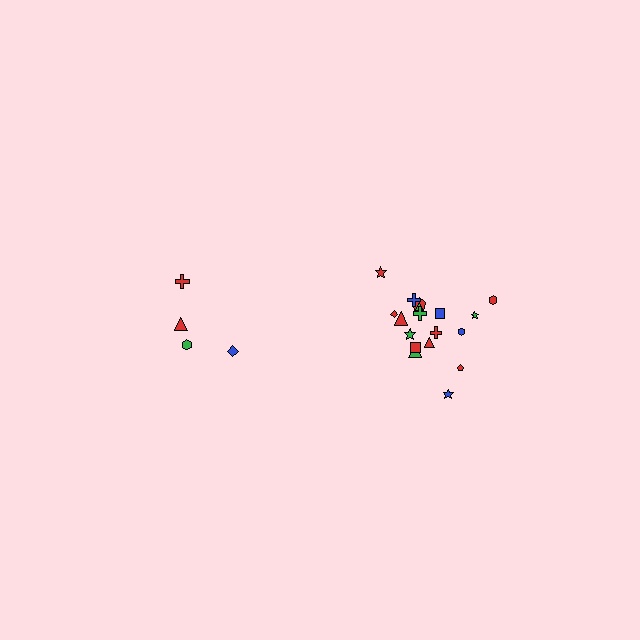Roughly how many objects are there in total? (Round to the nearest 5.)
Roughly 20 objects in total.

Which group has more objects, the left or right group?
The right group.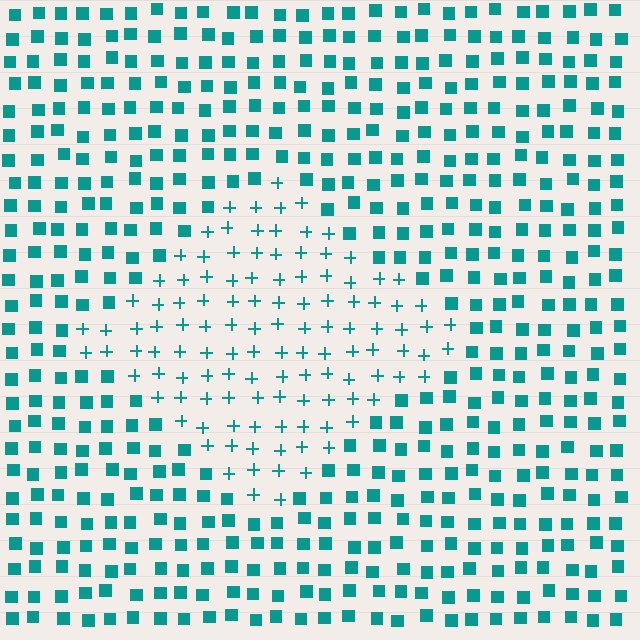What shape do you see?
I see a diamond.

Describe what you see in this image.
The image is filled with small teal elements arranged in a uniform grid. A diamond-shaped region contains plus signs, while the surrounding area contains squares. The boundary is defined purely by the change in element shape.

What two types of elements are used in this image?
The image uses plus signs inside the diamond region and squares outside it.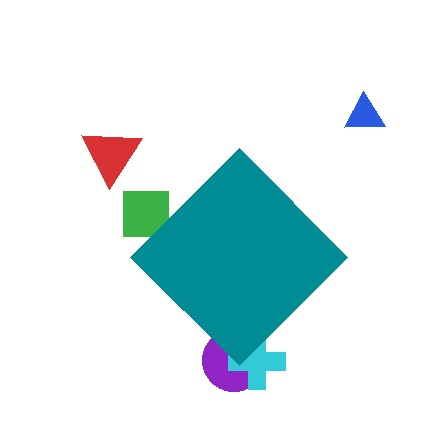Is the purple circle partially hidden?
Yes, the purple circle is partially hidden behind the teal diamond.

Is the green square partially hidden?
Yes, the green square is partially hidden behind the teal diamond.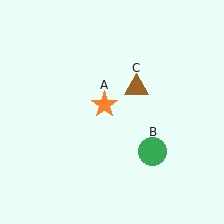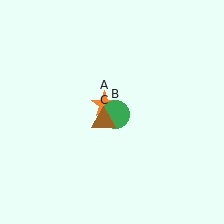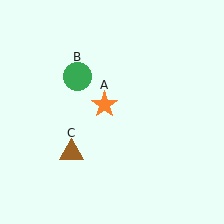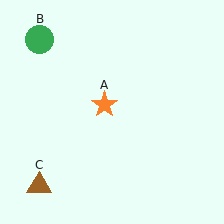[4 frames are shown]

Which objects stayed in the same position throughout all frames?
Orange star (object A) remained stationary.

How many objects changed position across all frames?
2 objects changed position: green circle (object B), brown triangle (object C).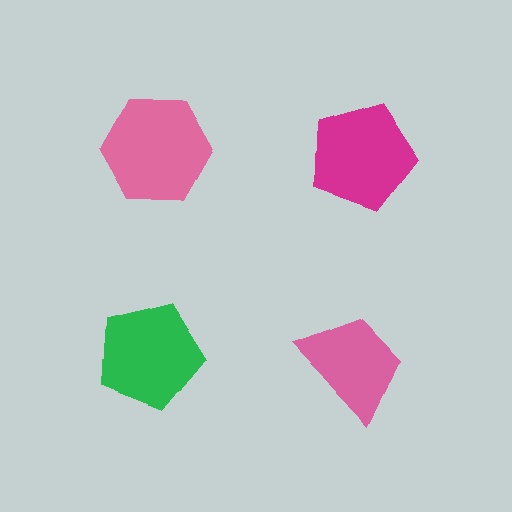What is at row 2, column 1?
A green pentagon.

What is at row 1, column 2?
A magenta pentagon.